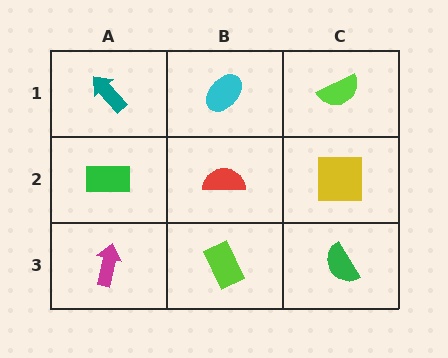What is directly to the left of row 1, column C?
A cyan ellipse.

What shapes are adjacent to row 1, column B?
A red semicircle (row 2, column B), a teal arrow (row 1, column A), a lime semicircle (row 1, column C).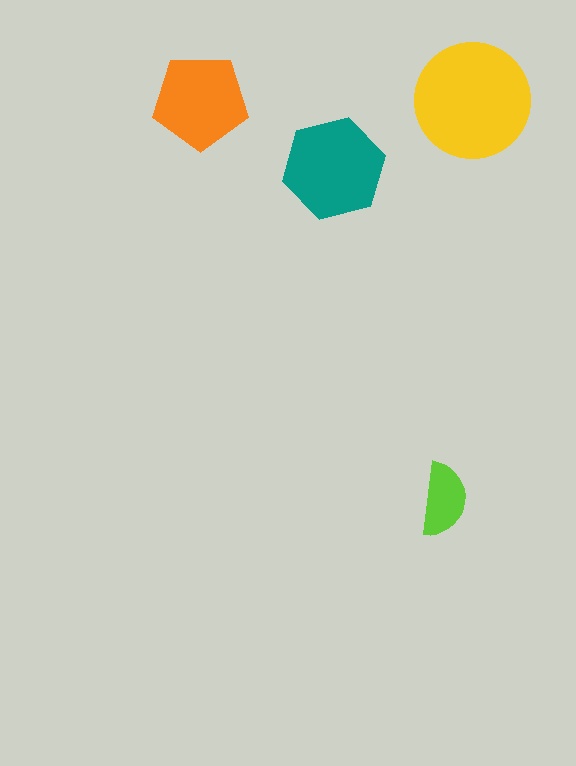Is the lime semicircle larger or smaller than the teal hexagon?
Smaller.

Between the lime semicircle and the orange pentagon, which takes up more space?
The orange pentagon.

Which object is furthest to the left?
The orange pentagon is leftmost.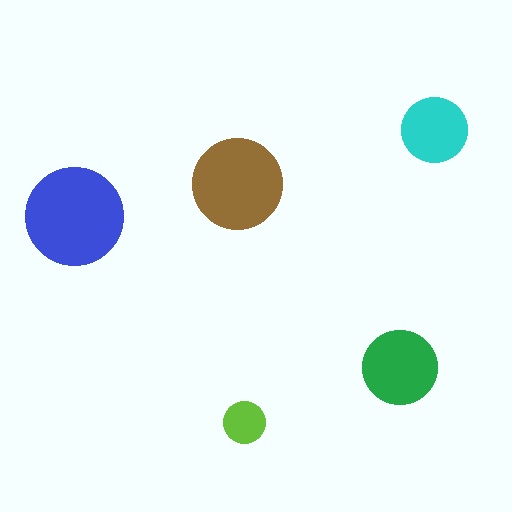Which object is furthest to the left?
The blue circle is leftmost.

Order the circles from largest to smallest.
the blue one, the brown one, the green one, the cyan one, the lime one.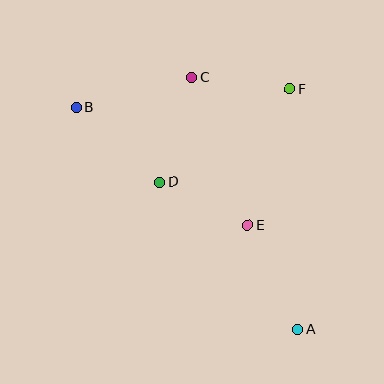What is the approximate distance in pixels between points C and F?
The distance between C and F is approximately 99 pixels.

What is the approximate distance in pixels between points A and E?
The distance between A and E is approximately 115 pixels.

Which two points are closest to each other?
Points D and E are closest to each other.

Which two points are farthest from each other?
Points A and B are farthest from each other.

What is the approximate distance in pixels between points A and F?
The distance between A and F is approximately 240 pixels.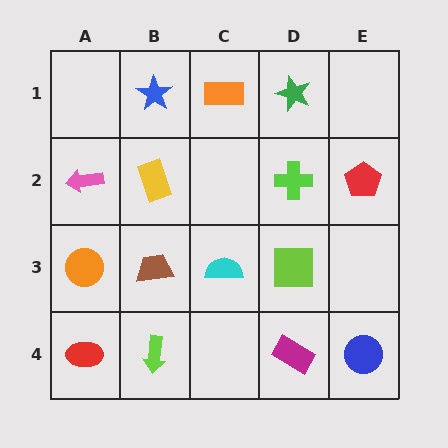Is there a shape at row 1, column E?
No, that cell is empty.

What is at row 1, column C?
An orange rectangle.